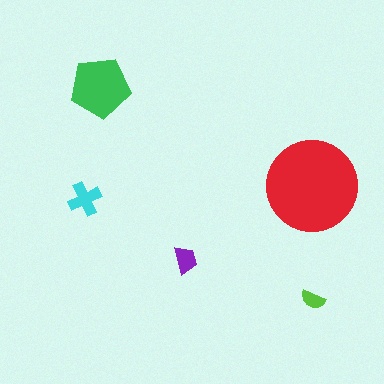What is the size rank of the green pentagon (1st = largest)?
2nd.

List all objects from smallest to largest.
The lime semicircle, the purple trapezoid, the cyan cross, the green pentagon, the red circle.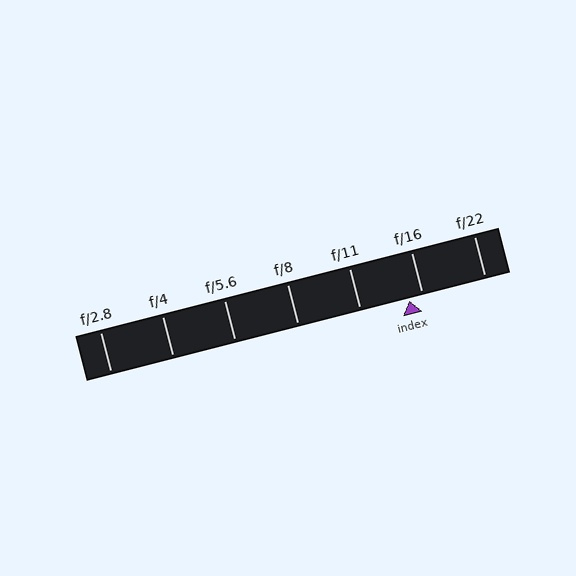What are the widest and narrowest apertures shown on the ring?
The widest aperture shown is f/2.8 and the narrowest is f/22.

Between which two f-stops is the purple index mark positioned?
The index mark is between f/11 and f/16.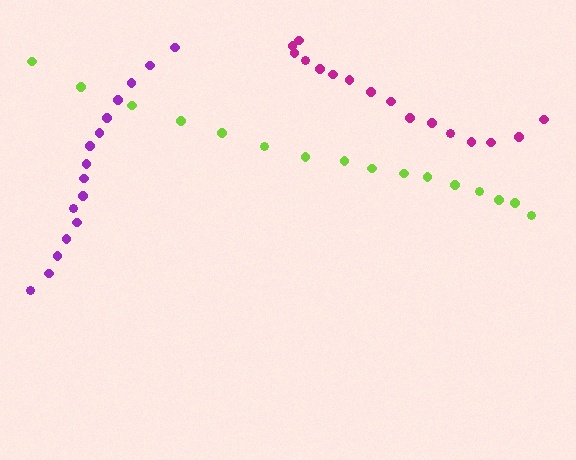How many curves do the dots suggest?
There are 3 distinct paths.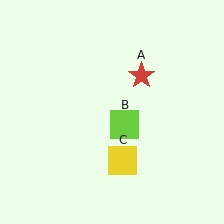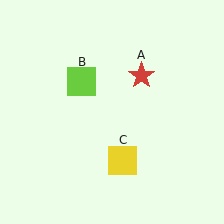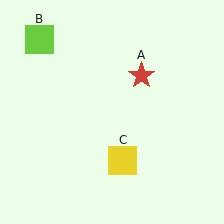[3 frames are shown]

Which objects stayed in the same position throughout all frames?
Red star (object A) and yellow square (object C) remained stationary.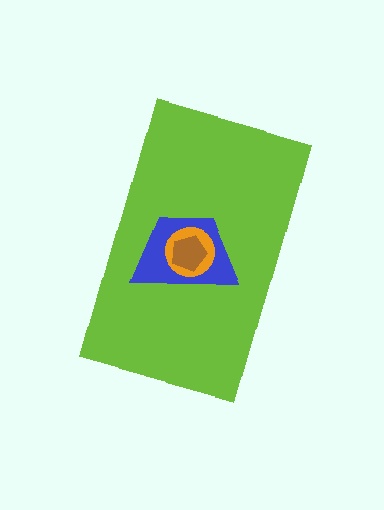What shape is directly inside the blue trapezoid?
The orange circle.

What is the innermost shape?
The brown pentagon.